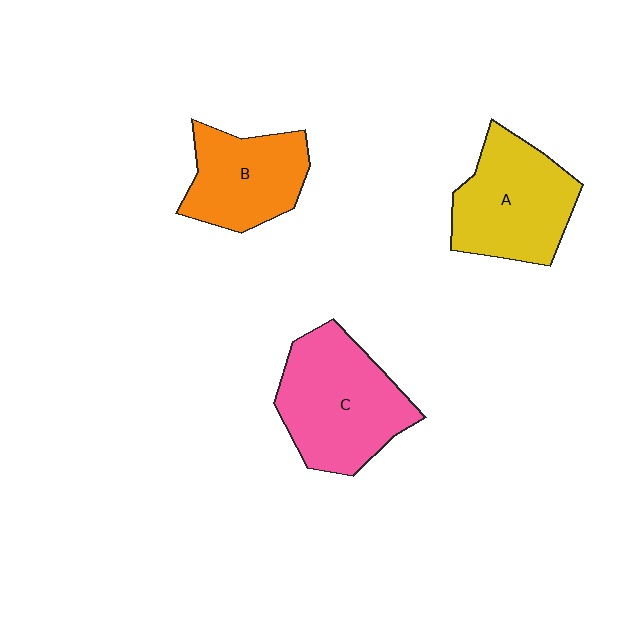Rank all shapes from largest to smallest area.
From largest to smallest: C (pink), A (yellow), B (orange).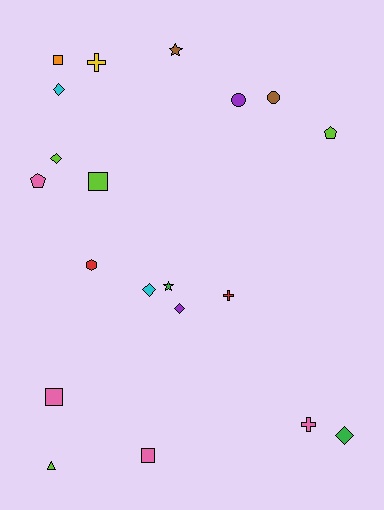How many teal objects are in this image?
There are no teal objects.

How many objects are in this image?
There are 20 objects.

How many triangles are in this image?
There is 1 triangle.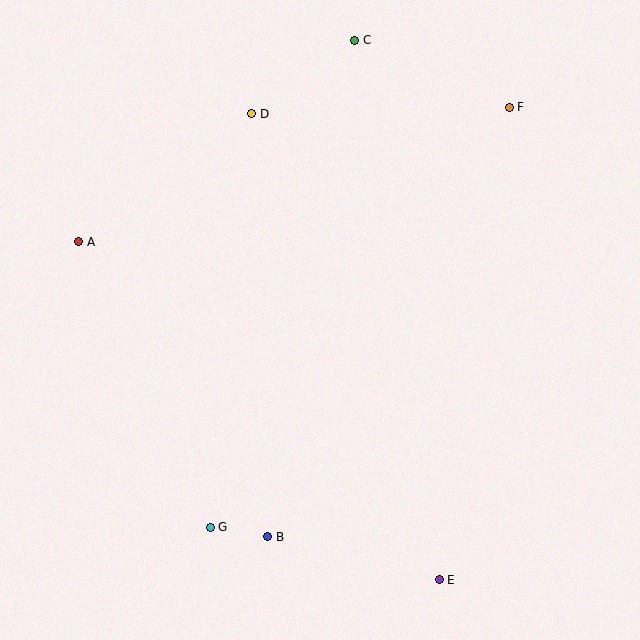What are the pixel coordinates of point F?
Point F is at (509, 107).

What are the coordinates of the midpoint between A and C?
The midpoint between A and C is at (217, 141).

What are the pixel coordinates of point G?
Point G is at (210, 527).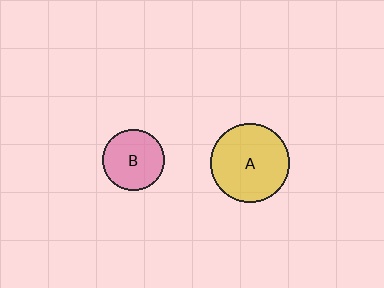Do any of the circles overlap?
No, none of the circles overlap.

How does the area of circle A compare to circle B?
Approximately 1.7 times.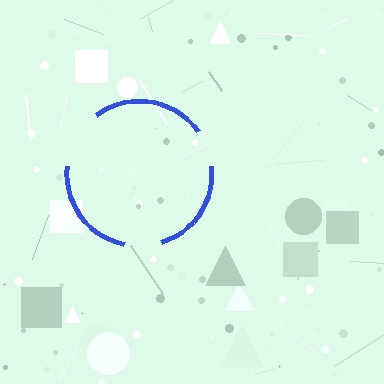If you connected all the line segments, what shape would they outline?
They would outline a circle.